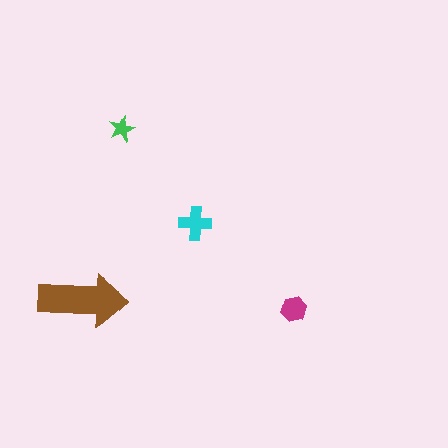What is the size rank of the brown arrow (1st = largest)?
1st.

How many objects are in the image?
There are 4 objects in the image.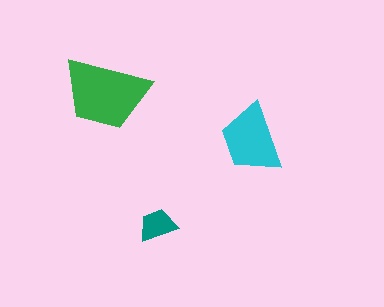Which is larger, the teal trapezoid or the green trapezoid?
The green one.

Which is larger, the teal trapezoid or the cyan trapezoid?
The cyan one.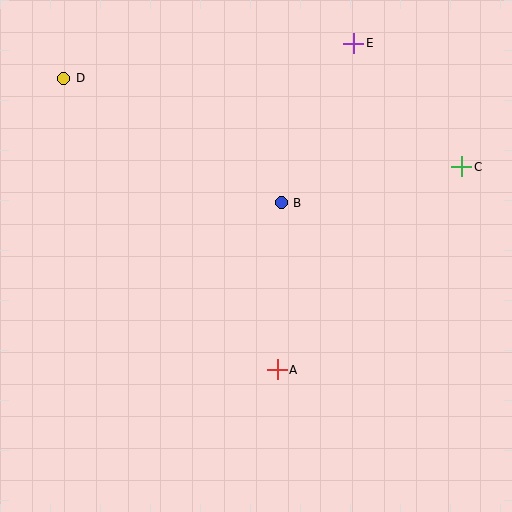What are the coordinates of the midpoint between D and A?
The midpoint between D and A is at (170, 224).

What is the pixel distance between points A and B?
The distance between A and B is 167 pixels.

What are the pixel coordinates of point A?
Point A is at (277, 370).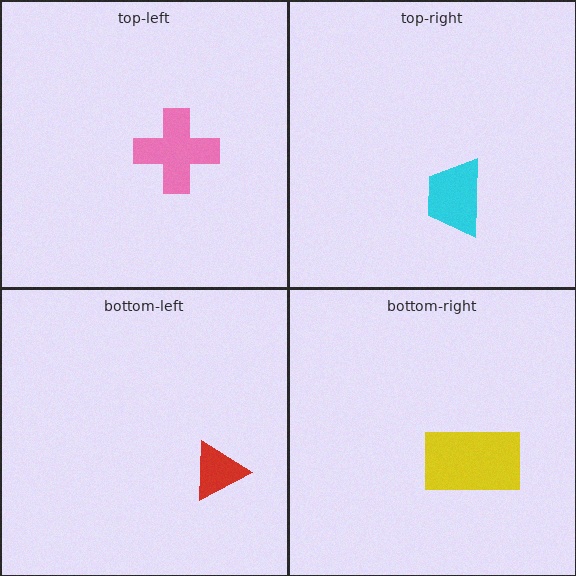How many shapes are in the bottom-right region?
1.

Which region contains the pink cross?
The top-left region.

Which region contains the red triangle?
The bottom-left region.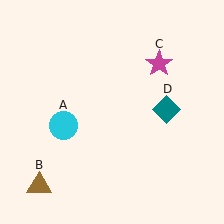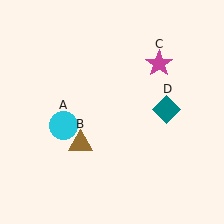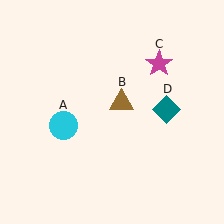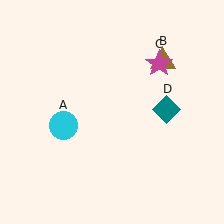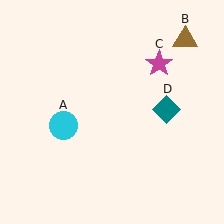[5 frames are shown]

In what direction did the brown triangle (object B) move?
The brown triangle (object B) moved up and to the right.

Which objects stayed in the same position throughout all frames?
Cyan circle (object A) and magenta star (object C) and teal diamond (object D) remained stationary.